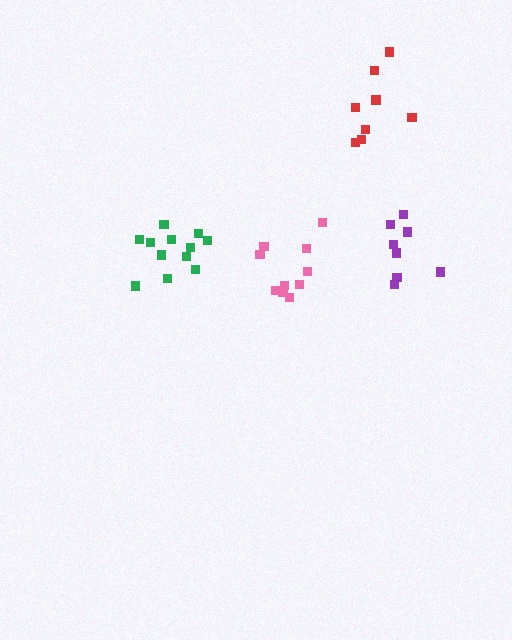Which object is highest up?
The red cluster is topmost.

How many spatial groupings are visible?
There are 4 spatial groupings.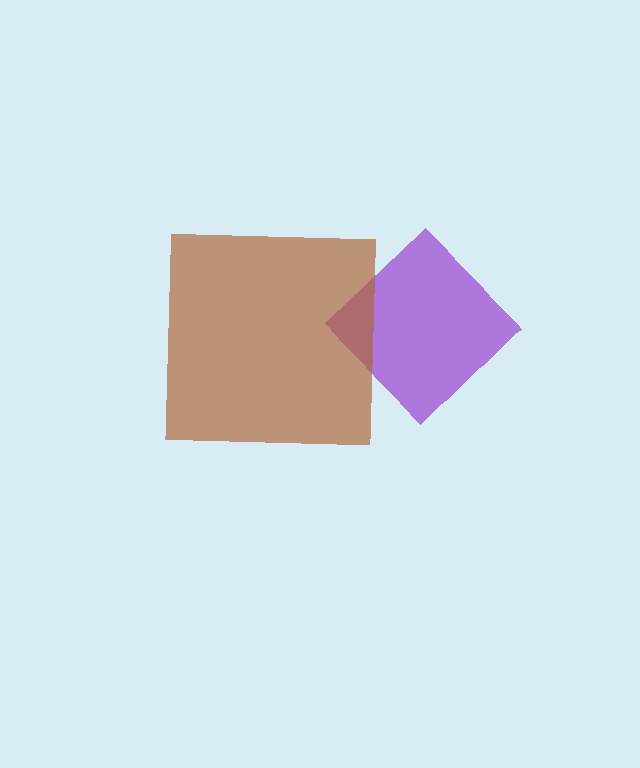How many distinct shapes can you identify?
There are 2 distinct shapes: a purple diamond, a brown square.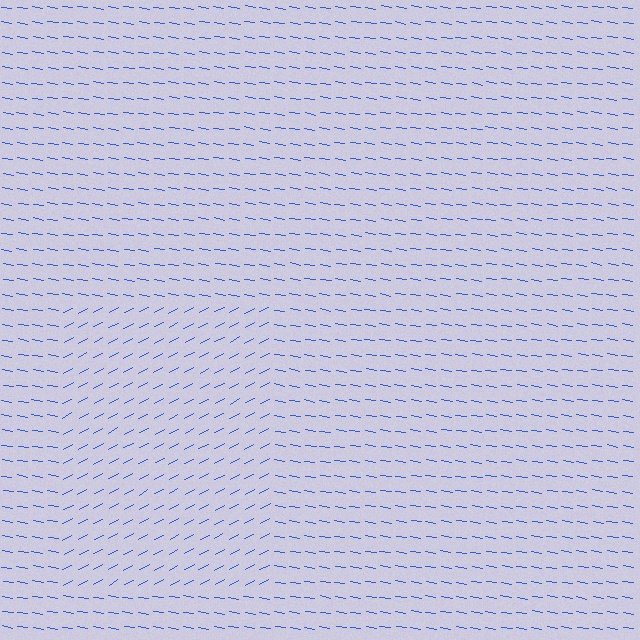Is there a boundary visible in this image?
Yes, there is a texture boundary formed by a change in line orientation.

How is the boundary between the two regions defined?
The boundary is defined purely by a change in line orientation (approximately 37 degrees difference). All lines are the same color and thickness.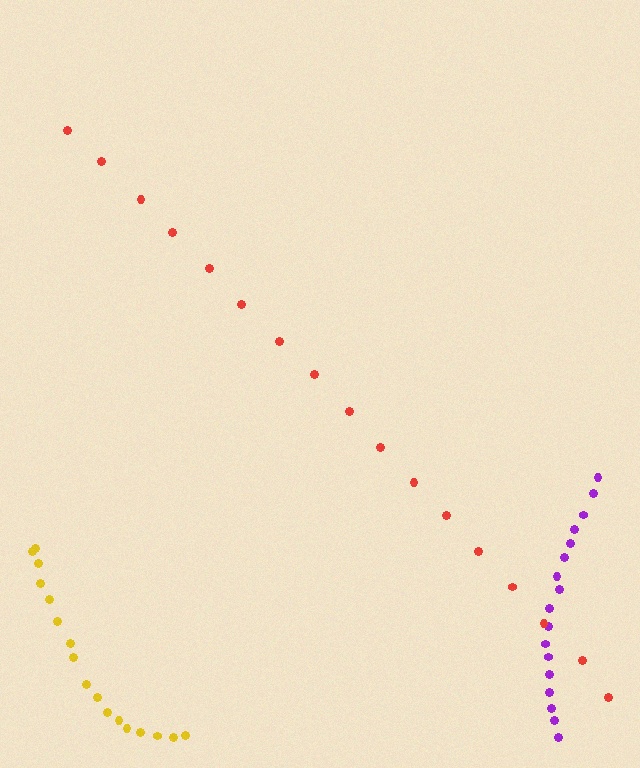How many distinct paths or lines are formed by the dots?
There are 3 distinct paths.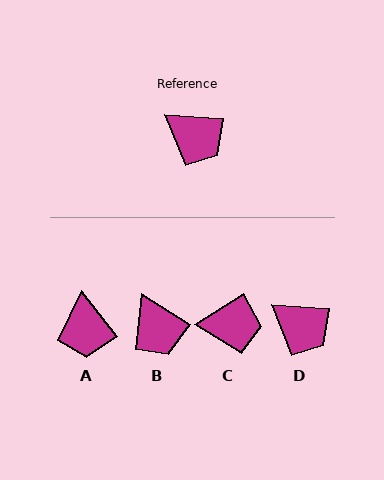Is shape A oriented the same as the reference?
No, it is off by about 47 degrees.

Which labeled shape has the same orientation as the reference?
D.